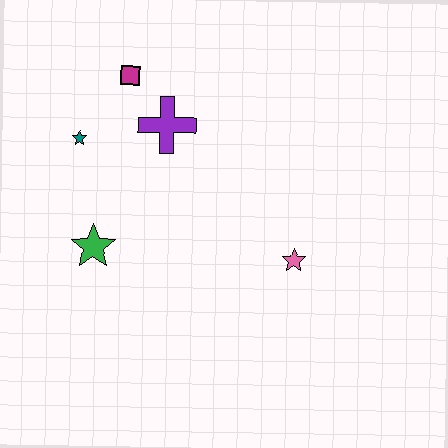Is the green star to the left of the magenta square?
Yes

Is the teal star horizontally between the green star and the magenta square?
No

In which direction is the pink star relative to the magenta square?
The pink star is below the magenta square.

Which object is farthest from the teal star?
The pink star is farthest from the teal star.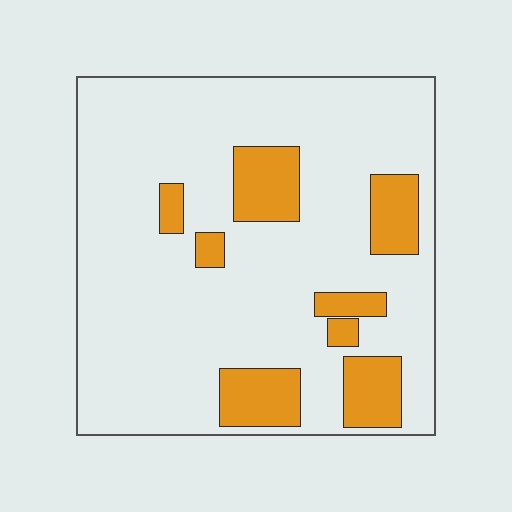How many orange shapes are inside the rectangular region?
8.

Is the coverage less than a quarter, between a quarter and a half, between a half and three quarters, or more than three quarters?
Less than a quarter.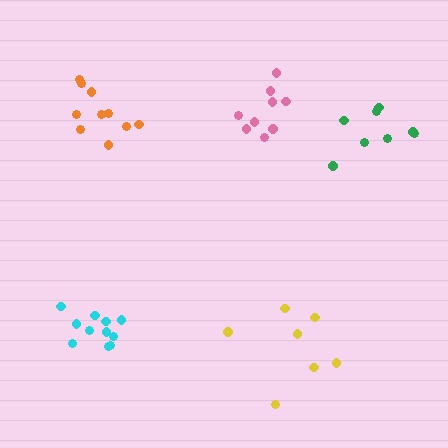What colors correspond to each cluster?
The clusters are colored: yellow, green, pink, cyan, orange.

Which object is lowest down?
The yellow cluster is bottommost.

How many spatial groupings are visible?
There are 5 spatial groupings.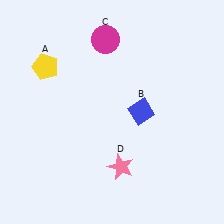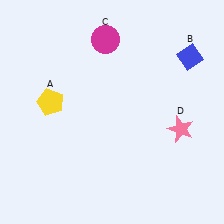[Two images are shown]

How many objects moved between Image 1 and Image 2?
3 objects moved between the two images.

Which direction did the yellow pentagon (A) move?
The yellow pentagon (A) moved down.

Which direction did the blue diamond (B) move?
The blue diamond (B) moved up.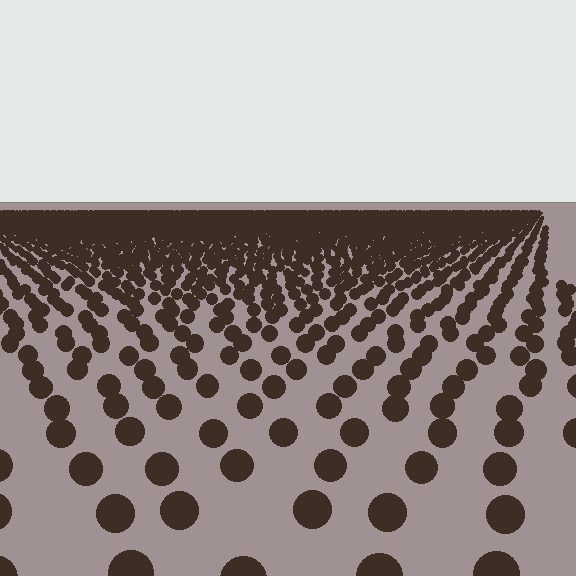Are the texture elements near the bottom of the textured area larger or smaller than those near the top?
Larger. Near the bottom, elements are closer to the viewer and appear at a bigger on-screen size.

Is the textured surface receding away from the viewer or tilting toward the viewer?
The surface is receding away from the viewer. Texture elements get smaller and denser toward the top.